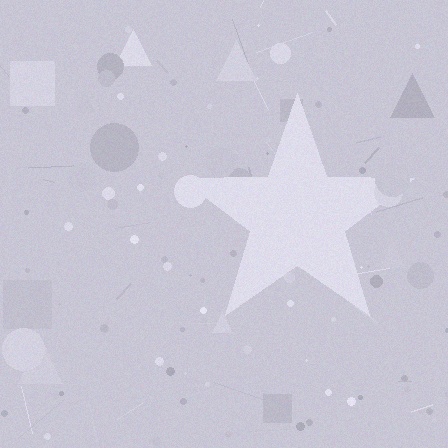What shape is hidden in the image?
A star is hidden in the image.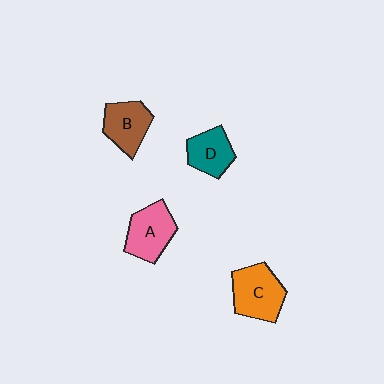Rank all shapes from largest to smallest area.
From largest to smallest: C (orange), A (pink), B (brown), D (teal).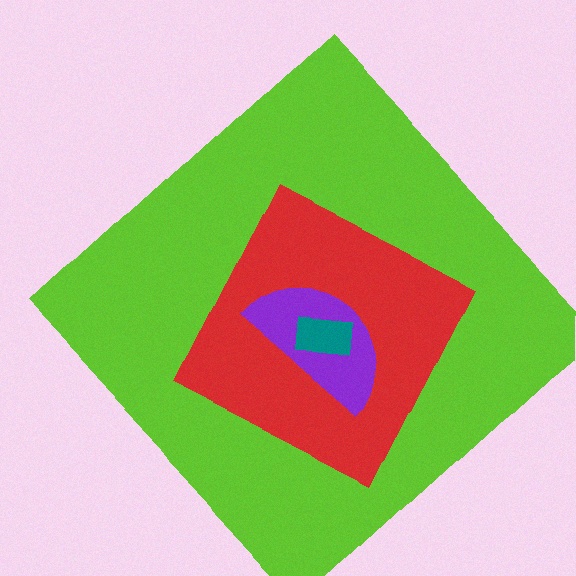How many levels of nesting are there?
4.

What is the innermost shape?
The teal rectangle.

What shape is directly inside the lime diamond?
The red diamond.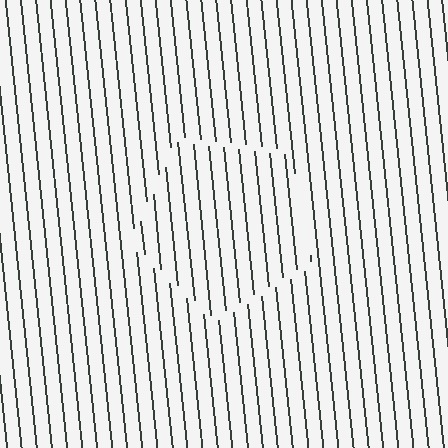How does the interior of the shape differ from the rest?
The interior of the shape contains the same grating, shifted by half a period — the contour is defined by the phase discontinuity where line-ends from the inner and outer gratings abut.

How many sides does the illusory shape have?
5 sides — the line-ends trace a pentagon.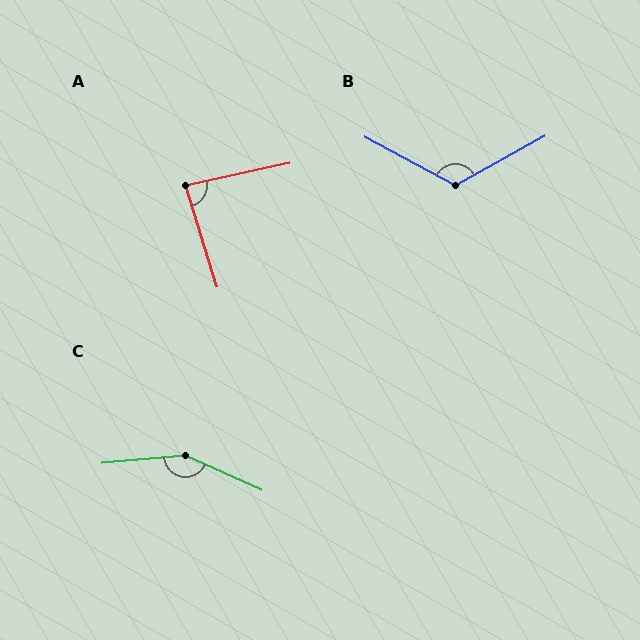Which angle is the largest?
C, at approximately 150 degrees.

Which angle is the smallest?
A, at approximately 85 degrees.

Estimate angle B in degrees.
Approximately 123 degrees.